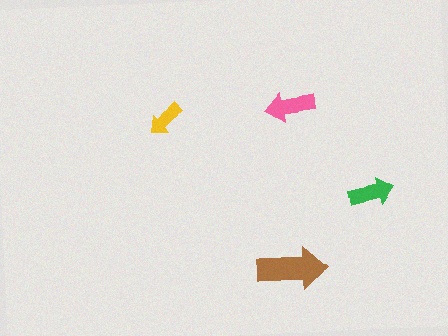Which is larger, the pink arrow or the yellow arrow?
The pink one.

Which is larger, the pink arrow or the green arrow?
The pink one.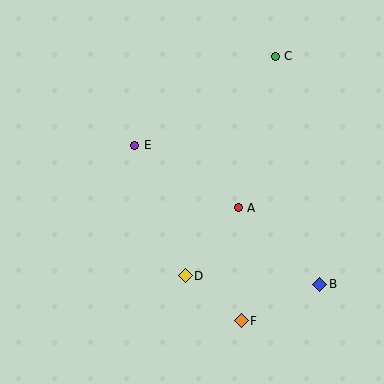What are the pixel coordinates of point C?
Point C is at (275, 56).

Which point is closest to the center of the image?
Point A at (238, 208) is closest to the center.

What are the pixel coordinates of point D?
Point D is at (185, 276).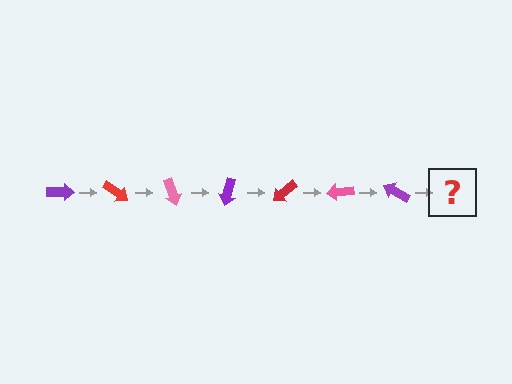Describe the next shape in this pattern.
It should be a red arrow, rotated 245 degrees from the start.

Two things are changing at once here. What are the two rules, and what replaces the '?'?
The two rules are that it rotates 35 degrees each step and the color cycles through purple, red, and pink. The '?' should be a red arrow, rotated 245 degrees from the start.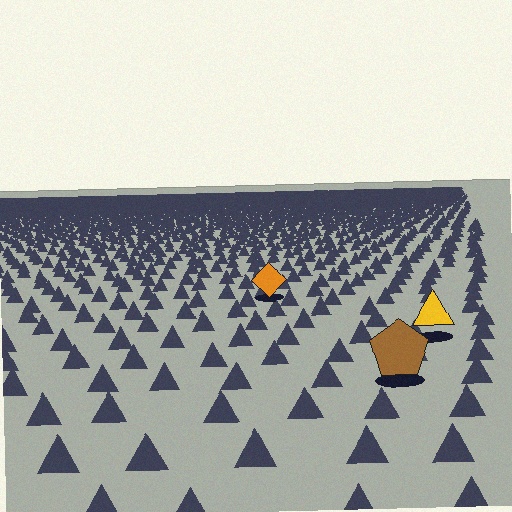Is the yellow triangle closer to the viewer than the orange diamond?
Yes. The yellow triangle is closer — you can tell from the texture gradient: the ground texture is coarser near it.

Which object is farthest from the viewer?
The orange diamond is farthest from the viewer. It appears smaller and the ground texture around it is denser.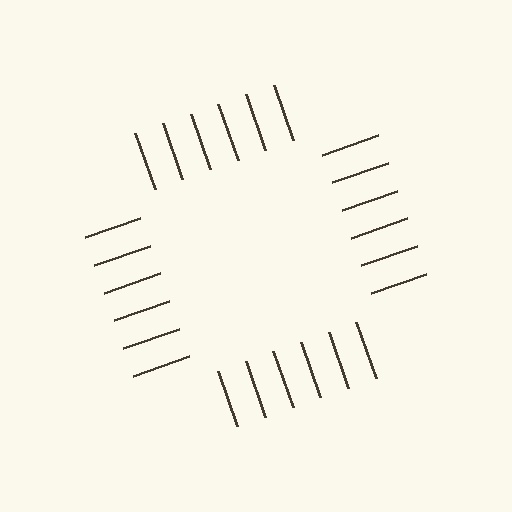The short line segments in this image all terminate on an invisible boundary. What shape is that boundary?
An illusory square — the line segments terminate on its edges but no continuous stroke is drawn.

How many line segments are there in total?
24 — 6 along each of the 4 edges.